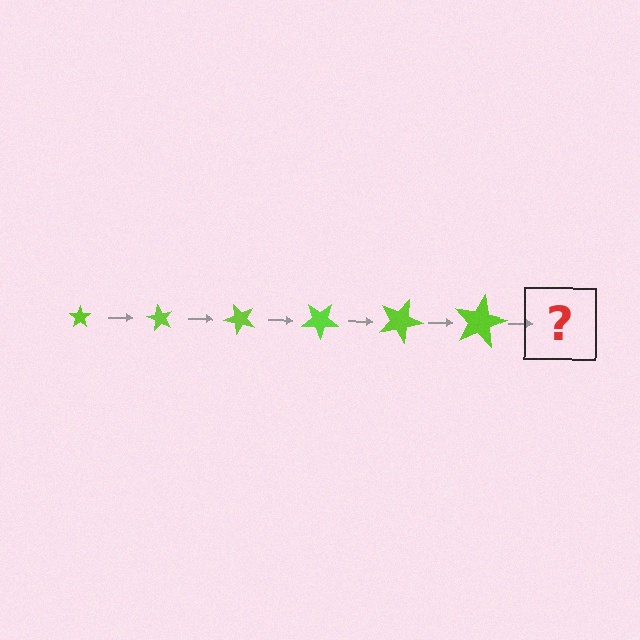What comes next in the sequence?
The next element should be a star, larger than the previous one and rotated 360 degrees from the start.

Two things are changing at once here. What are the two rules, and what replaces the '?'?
The two rules are that the star grows larger each step and it rotates 60 degrees each step. The '?' should be a star, larger than the previous one and rotated 360 degrees from the start.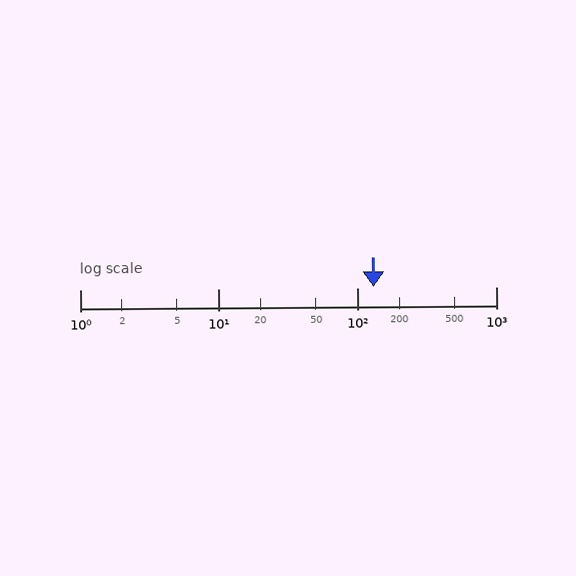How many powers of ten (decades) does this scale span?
The scale spans 3 decades, from 1 to 1000.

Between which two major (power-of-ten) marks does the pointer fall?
The pointer is between 100 and 1000.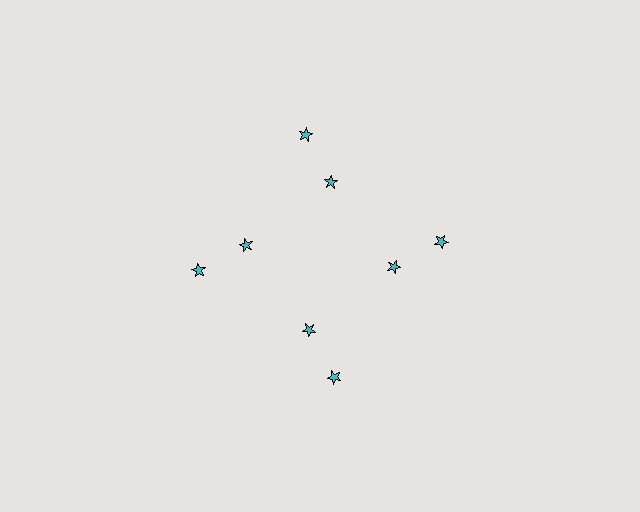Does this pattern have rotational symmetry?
Yes, this pattern has 4-fold rotational symmetry. It looks the same after rotating 90 degrees around the center.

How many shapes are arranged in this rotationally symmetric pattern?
There are 8 shapes, arranged in 4 groups of 2.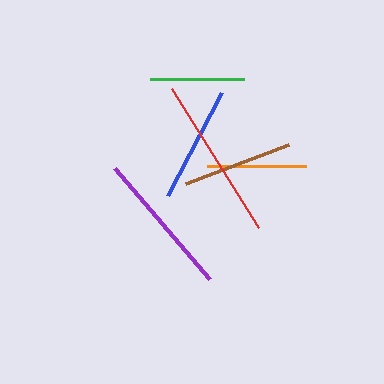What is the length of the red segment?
The red segment is approximately 164 pixels long.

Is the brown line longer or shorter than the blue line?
The blue line is longer than the brown line.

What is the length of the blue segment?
The blue segment is approximately 116 pixels long.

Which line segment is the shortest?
The green line is the shortest at approximately 94 pixels.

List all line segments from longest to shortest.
From longest to shortest: red, purple, blue, brown, orange, green.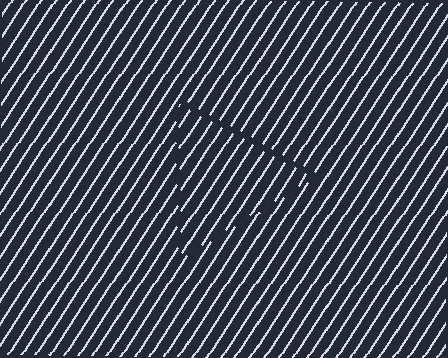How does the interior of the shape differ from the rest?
The interior of the shape contains the same grating, shifted by half a period — the contour is defined by the phase discontinuity where line-ends from the inner and outer gratings abut.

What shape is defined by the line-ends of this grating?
An illusory triangle. The interior of the shape contains the same grating, shifted by half a period — the contour is defined by the phase discontinuity where line-ends from the inner and outer gratings abut.